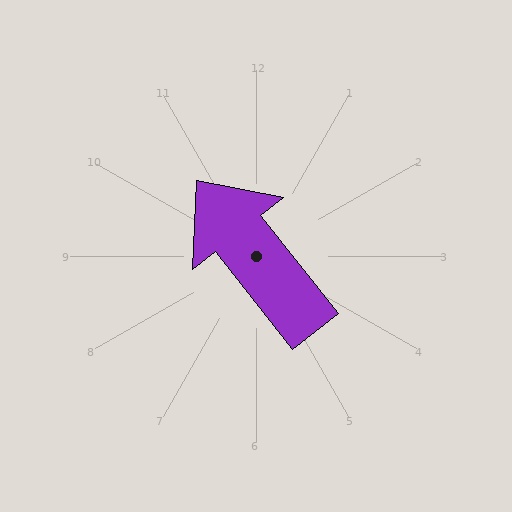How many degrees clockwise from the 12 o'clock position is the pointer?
Approximately 322 degrees.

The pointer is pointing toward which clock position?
Roughly 11 o'clock.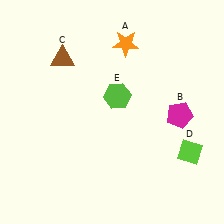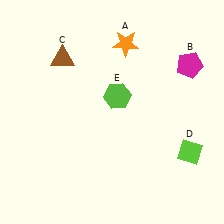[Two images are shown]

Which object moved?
The magenta pentagon (B) moved up.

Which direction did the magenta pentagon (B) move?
The magenta pentagon (B) moved up.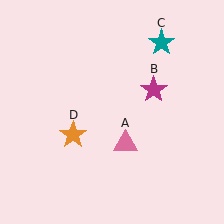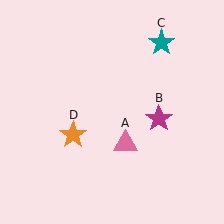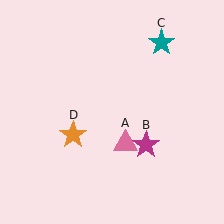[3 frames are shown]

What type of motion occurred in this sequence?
The magenta star (object B) rotated clockwise around the center of the scene.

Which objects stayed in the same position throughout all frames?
Pink triangle (object A) and teal star (object C) and orange star (object D) remained stationary.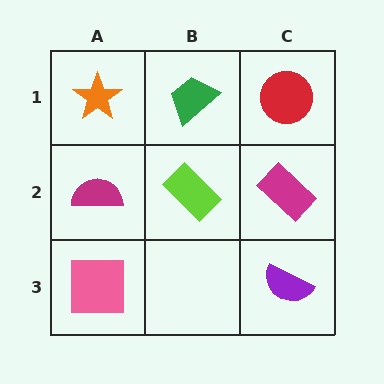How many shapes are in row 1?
3 shapes.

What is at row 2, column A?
A magenta semicircle.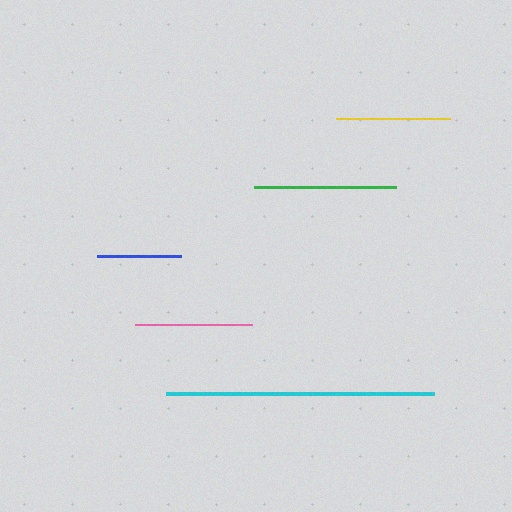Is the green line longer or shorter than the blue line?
The green line is longer than the blue line.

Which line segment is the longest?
The cyan line is the longest at approximately 267 pixels.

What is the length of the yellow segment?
The yellow segment is approximately 114 pixels long.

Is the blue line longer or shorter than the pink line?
The pink line is longer than the blue line.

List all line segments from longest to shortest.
From longest to shortest: cyan, green, pink, yellow, blue.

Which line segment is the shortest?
The blue line is the shortest at approximately 84 pixels.